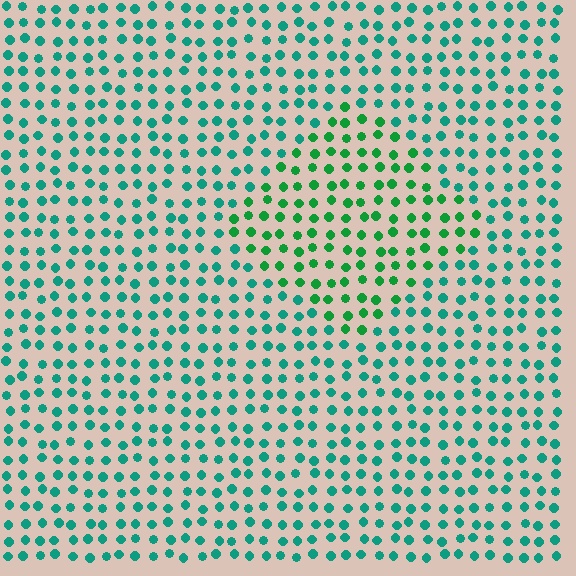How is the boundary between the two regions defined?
The boundary is defined purely by a slight shift in hue (about 32 degrees). Spacing, size, and orientation are identical on both sides.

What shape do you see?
I see a diamond.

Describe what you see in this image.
The image is filled with small teal elements in a uniform arrangement. A diamond-shaped region is visible where the elements are tinted to a slightly different hue, forming a subtle color boundary.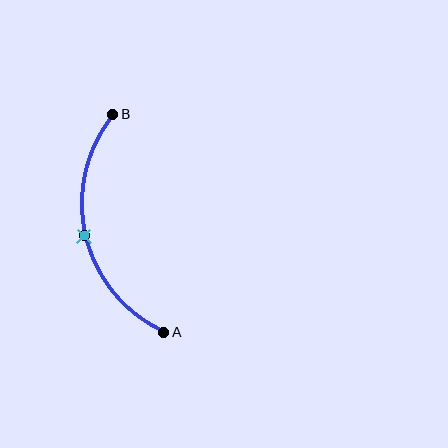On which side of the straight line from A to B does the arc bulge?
The arc bulges to the left of the straight line connecting A and B.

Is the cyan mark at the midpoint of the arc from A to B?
Yes. The cyan mark lies on the arc at equal arc-length from both A and B — it is the arc midpoint.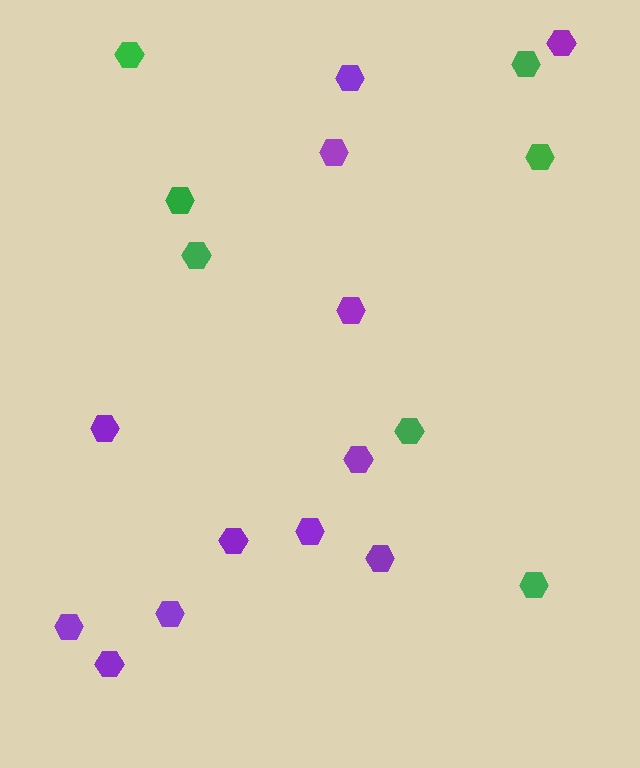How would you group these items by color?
There are 2 groups: one group of green hexagons (7) and one group of purple hexagons (12).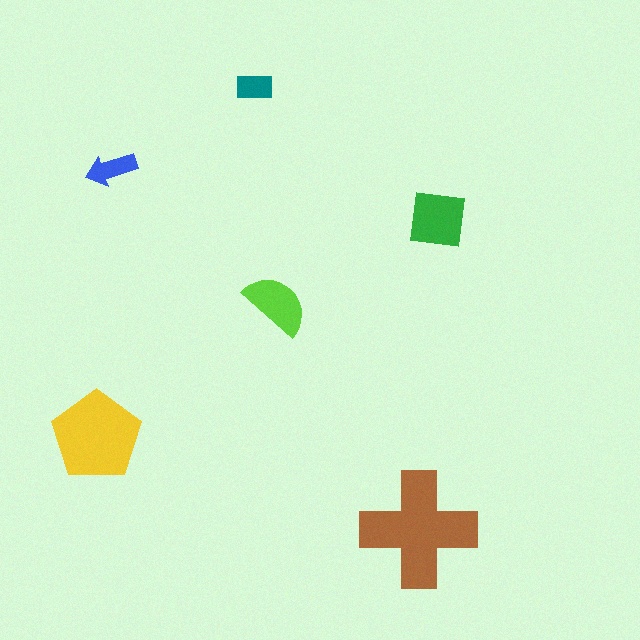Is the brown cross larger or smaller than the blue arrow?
Larger.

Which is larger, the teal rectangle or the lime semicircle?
The lime semicircle.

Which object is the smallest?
The teal rectangle.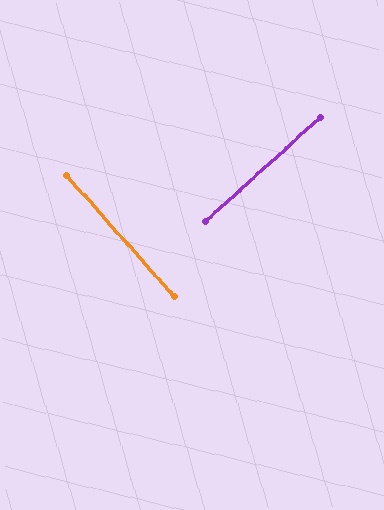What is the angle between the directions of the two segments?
Approximately 90 degrees.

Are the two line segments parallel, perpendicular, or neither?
Perpendicular — they meet at approximately 90°.